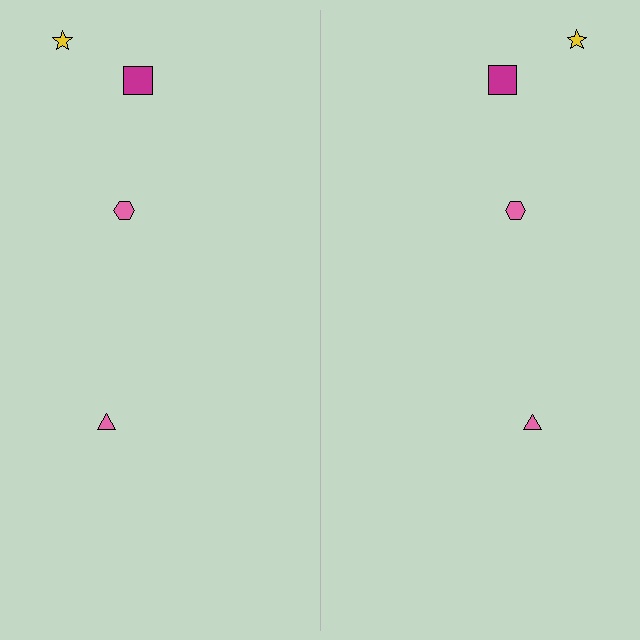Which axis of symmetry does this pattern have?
The pattern has a vertical axis of symmetry running through the center of the image.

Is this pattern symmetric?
Yes, this pattern has bilateral (reflection) symmetry.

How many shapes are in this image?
There are 8 shapes in this image.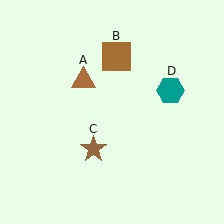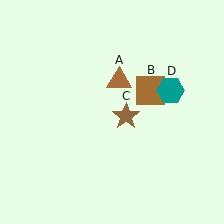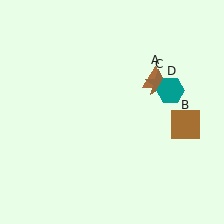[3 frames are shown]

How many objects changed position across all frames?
3 objects changed position: brown triangle (object A), brown square (object B), brown star (object C).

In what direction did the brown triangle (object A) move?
The brown triangle (object A) moved right.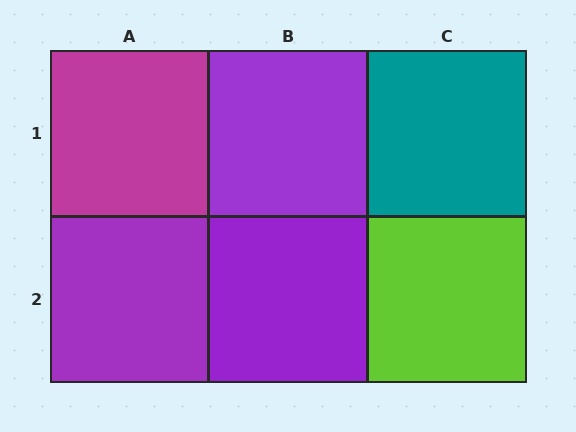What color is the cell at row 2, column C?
Lime.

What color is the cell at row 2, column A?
Purple.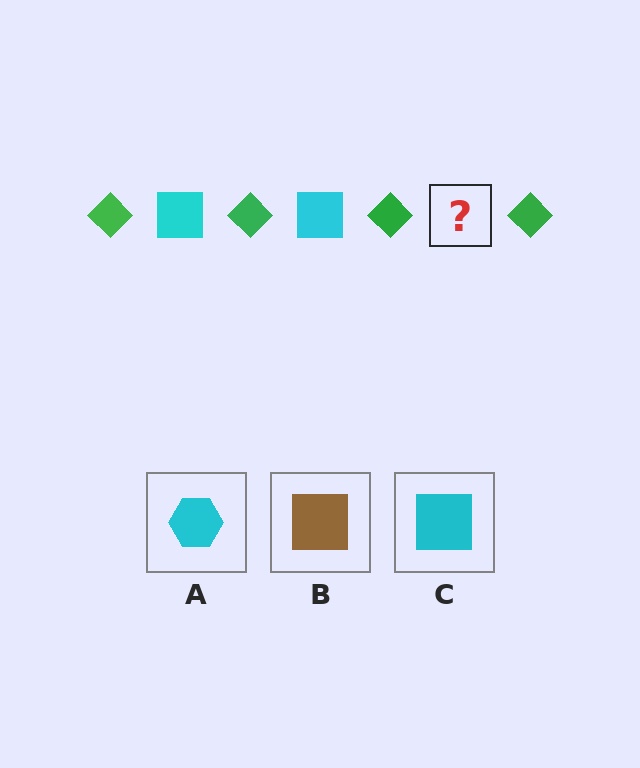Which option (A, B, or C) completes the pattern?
C.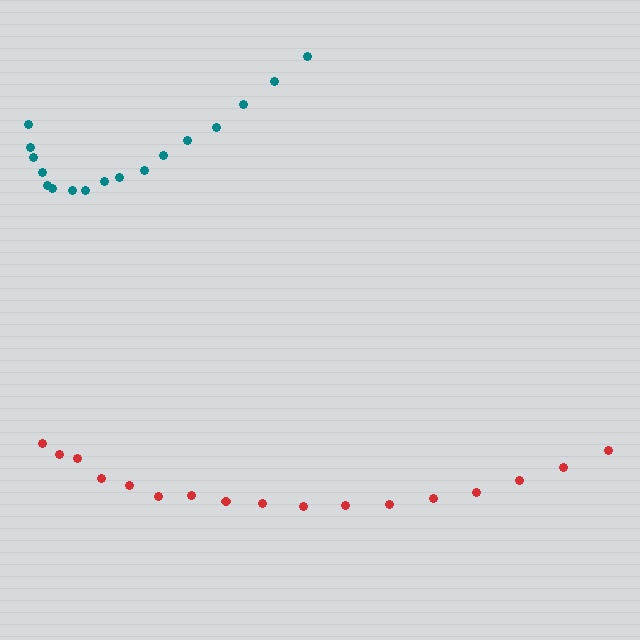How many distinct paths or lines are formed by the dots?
There are 2 distinct paths.